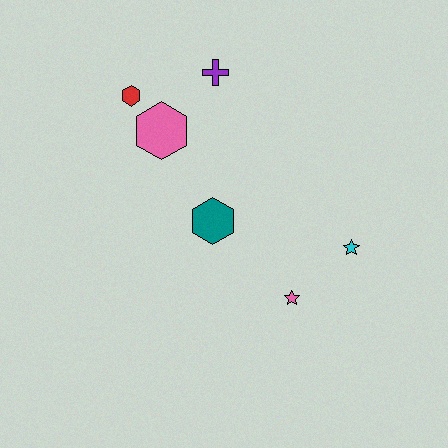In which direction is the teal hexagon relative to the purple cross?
The teal hexagon is below the purple cross.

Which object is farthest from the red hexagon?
The cyan star is farthest from the red hexagon.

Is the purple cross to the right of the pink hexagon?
Yes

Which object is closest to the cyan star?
The pink star is closest to the cyan star.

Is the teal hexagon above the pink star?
Yes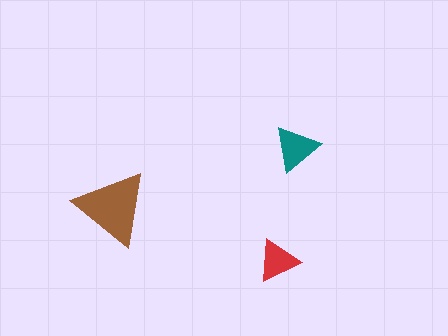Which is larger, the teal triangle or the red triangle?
The teal one.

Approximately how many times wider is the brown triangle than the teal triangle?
About 1.5 times wider.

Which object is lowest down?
The red triangle is bottommost.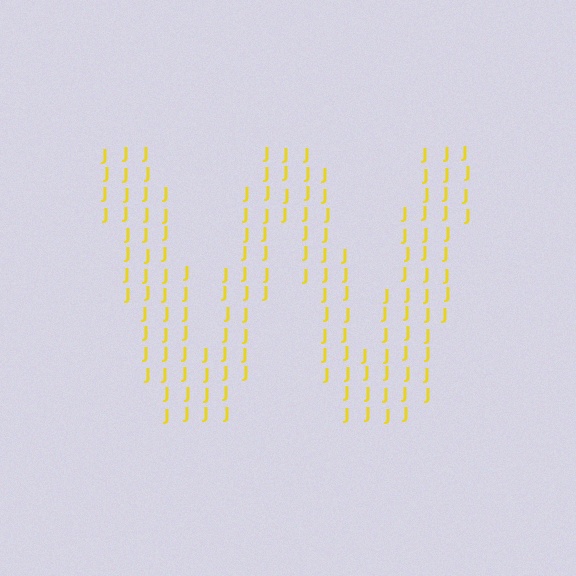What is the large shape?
The large shape is the letter W.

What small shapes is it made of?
It is made of small letter J's.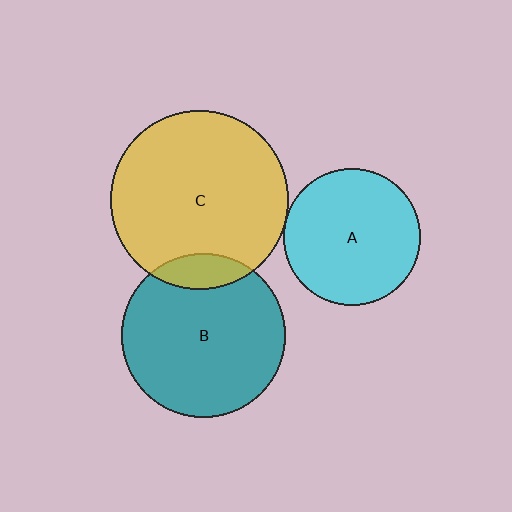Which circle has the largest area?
Circle C (yellow).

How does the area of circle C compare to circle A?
Approximately 1.7 times.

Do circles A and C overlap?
Yes.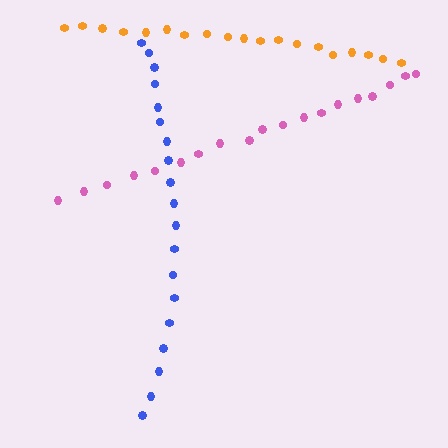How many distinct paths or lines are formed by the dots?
There are 3 distinct paths.